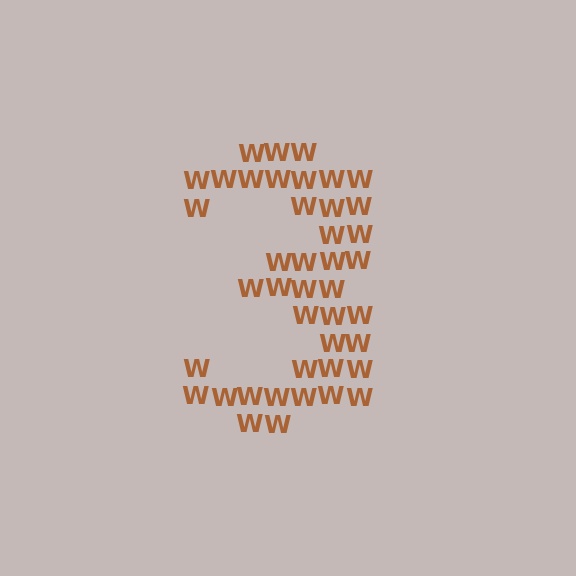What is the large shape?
The large shape is the digit 3.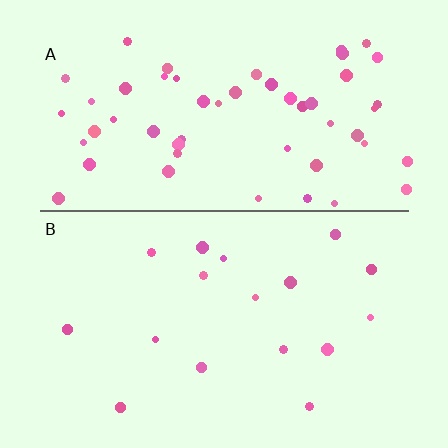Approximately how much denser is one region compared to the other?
Approximately 3.1× — region A over region B.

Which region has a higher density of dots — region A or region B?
A (the top).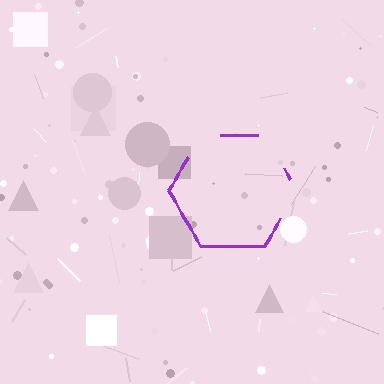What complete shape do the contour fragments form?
The contour fragments form a hexagon.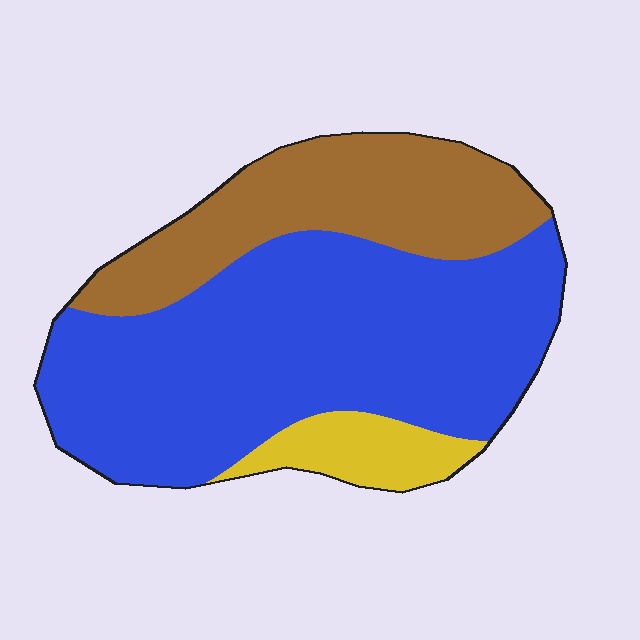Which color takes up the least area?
Yellow, at roughly 10%.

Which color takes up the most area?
Blue, at roughly 65%.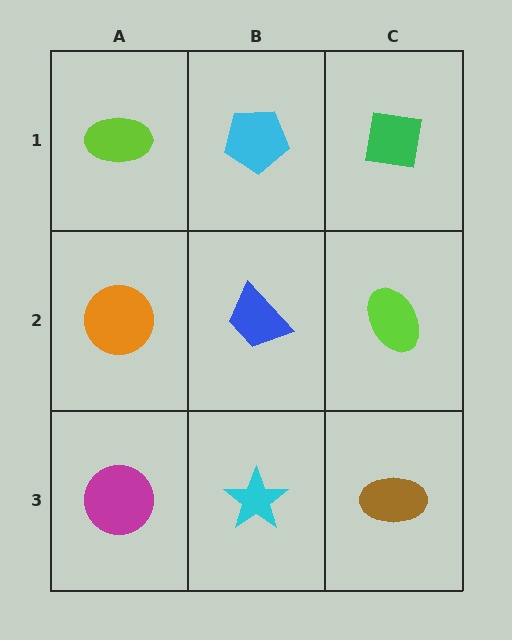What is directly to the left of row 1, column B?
A lime ellipse.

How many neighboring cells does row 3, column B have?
3.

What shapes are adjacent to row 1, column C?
A lime ellipse (row 2, column C), a cyan pentagon (row 1, column B).